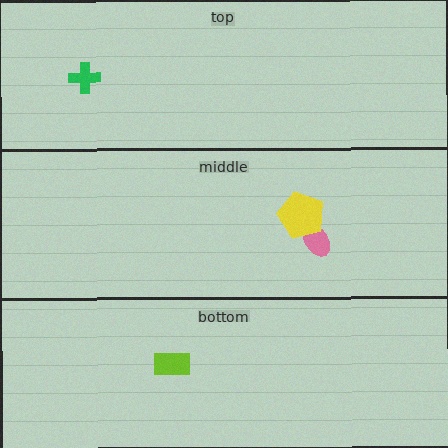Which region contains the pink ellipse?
The middle region.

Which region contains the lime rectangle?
The bottom region.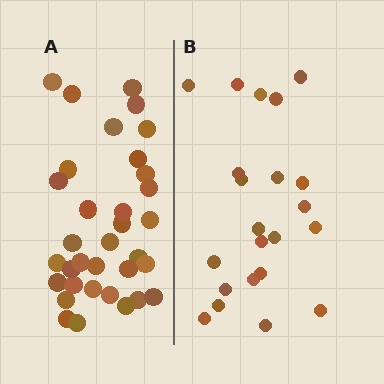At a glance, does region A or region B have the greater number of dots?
Region A (the left region) has more dots.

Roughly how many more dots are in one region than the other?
Region A has roughly 12 or so more dots than region B.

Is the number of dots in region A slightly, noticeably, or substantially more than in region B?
Region A has substantially more. The ratio is roughly 1.5 to 1.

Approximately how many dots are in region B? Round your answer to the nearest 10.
About 20 dots. (The exact count is 22, which rounds to 20.)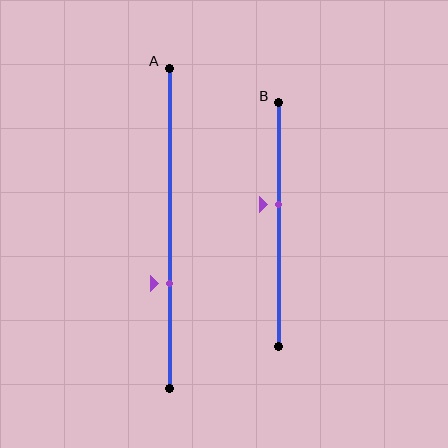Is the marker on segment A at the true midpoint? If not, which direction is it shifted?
No, the marker on segment A is shifted downward by about 17% of the segment length.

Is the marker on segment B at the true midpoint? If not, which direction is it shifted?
No, the marker on segment B is shifted upward by about 8% of the segment length.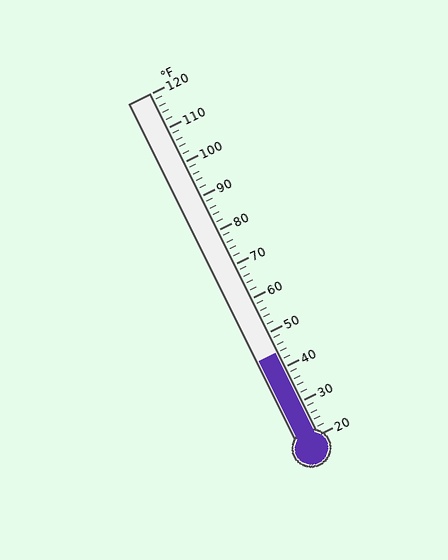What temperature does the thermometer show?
The thermometer shows approximately 44°F.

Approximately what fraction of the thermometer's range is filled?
The thermometer is filled to approximately 25% of its range.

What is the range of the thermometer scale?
The thermometer scale ranges from 20°F to 120°F.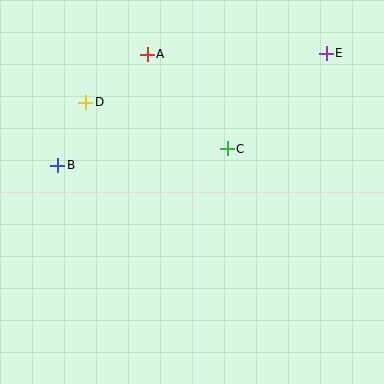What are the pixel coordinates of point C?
Point C is at (227, 149).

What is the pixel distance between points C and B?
The distance between C and B is 170 pixels.